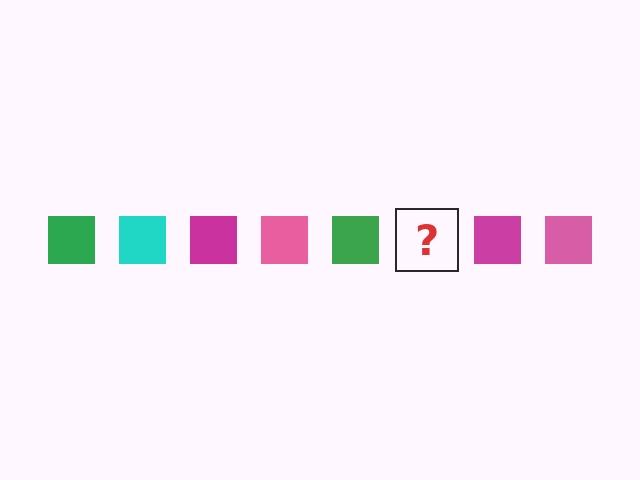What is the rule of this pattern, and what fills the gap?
The rule is that the pattern cycles through green, cyan, magenta, pink squares. The gap should be filled with a cyan square.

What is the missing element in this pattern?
The missing element is a cyan square.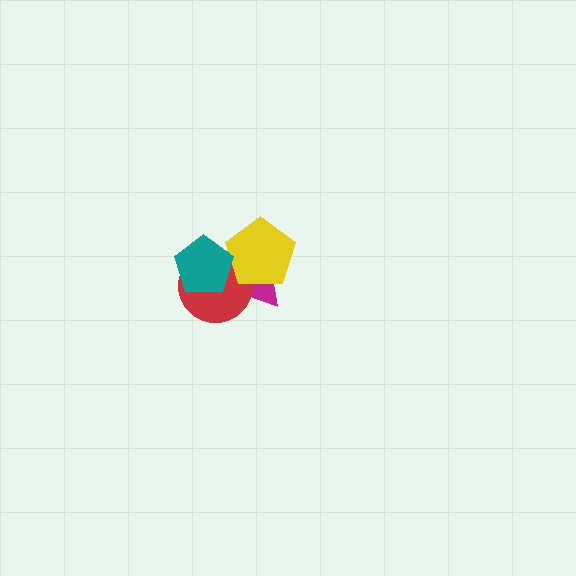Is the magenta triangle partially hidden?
Yes, it is partially covered by another shape.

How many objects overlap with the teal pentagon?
3 objects overlap with the teal pentagon.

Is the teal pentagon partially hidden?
No, no other shape covers it.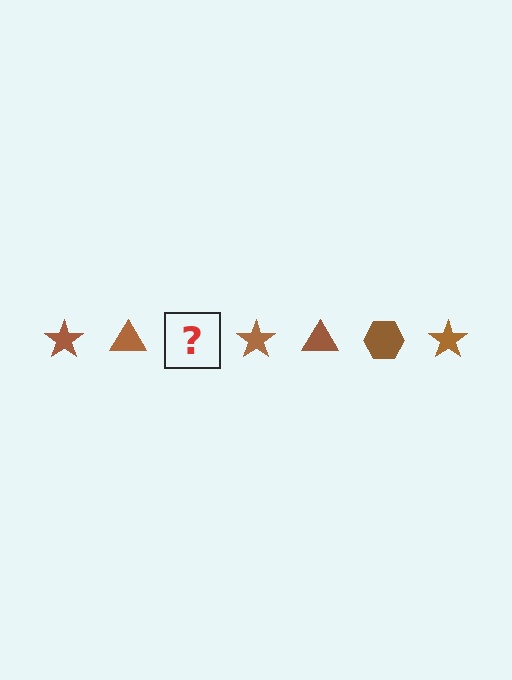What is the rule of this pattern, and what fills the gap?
The rule is that the pattern cycles through star, triangle, hexagon shapes in brown. The gap should be filled with a brown hexagon.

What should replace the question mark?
The question mark should be replaced with a brown hexagon.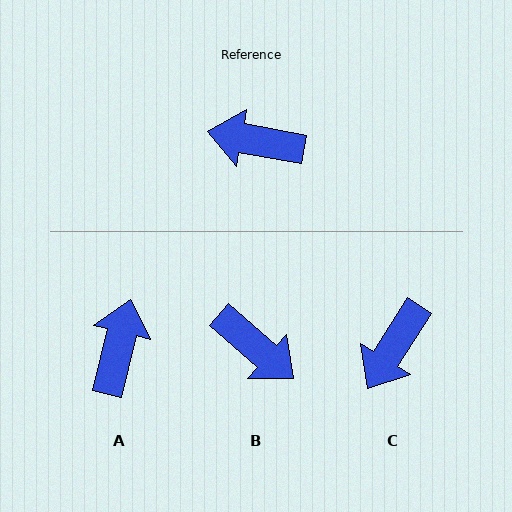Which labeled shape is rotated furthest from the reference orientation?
B, about 150 degrees away.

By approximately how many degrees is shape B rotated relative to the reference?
Approximately 150 degrees counter-clockwise.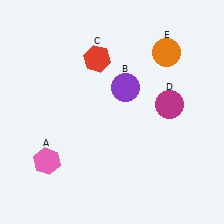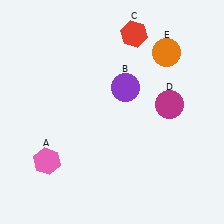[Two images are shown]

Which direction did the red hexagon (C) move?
The red hexagon (C) moved right.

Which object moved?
The red hexagon (C) moved right.